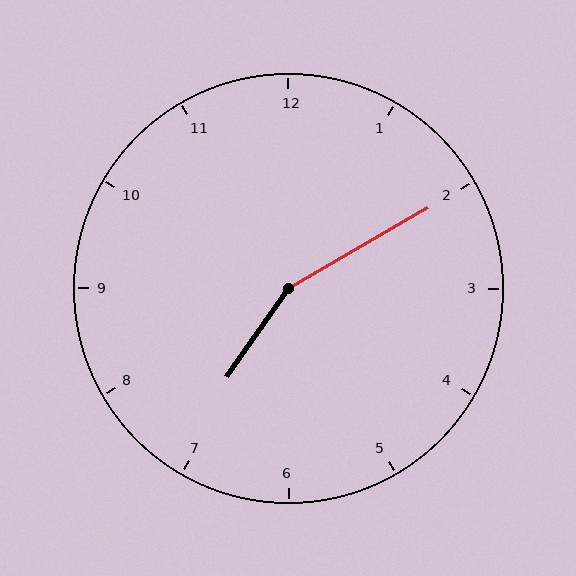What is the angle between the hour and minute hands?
Approximately 155 degrees.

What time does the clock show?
7:10.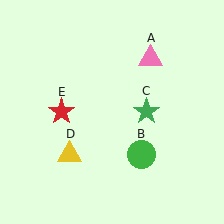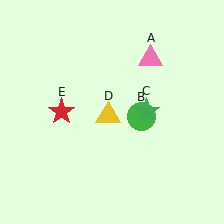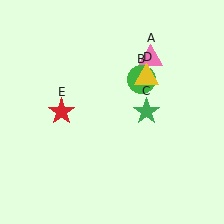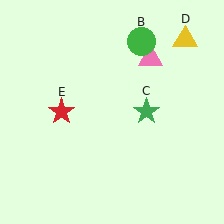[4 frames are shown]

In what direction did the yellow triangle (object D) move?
The yellow triangle (object D) moved up and to the right.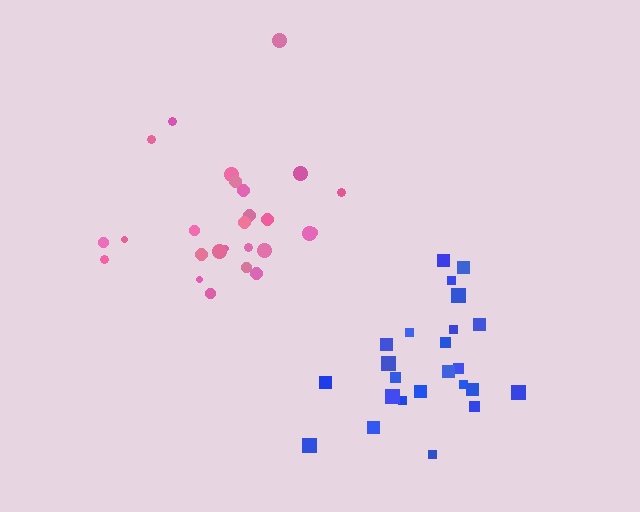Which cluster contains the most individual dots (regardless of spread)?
Pink (26).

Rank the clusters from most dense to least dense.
blue, pink.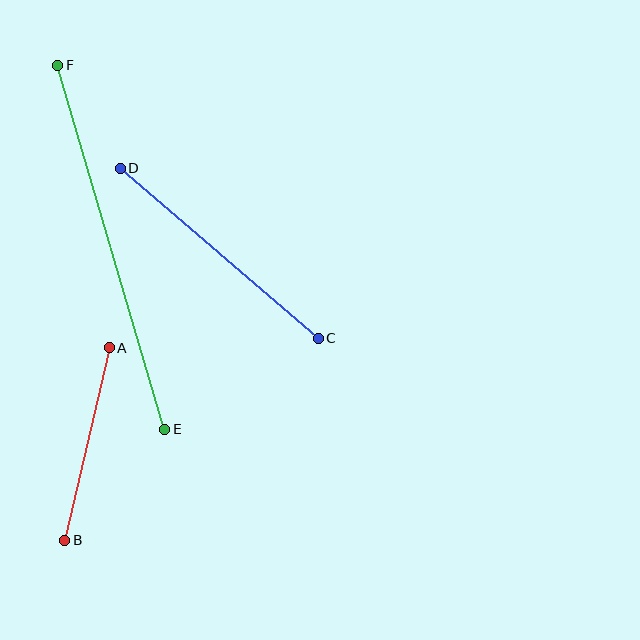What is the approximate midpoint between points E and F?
The midpoint is at approximately (111, 247) pixels.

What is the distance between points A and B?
The distance is approximately 197 pixels.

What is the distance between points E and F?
The distance is approximately 379 pixels.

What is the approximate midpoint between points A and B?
The midpoint is at approximately (87, 444) pixels.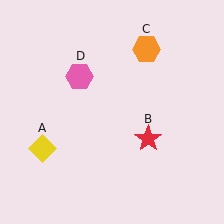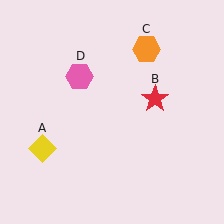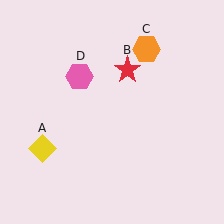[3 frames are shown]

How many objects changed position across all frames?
1 object changed position: red star (object B).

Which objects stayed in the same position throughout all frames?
Yellow diamond (object A) and orange hexagon (object C) and pink hexagon (object D) remained stationary.